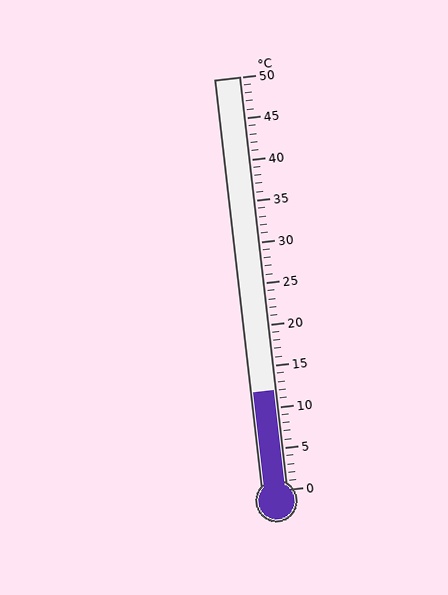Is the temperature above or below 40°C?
The temperature is below 40°C.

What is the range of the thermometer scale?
The thermometer scale ranges from 0°C to 50°C.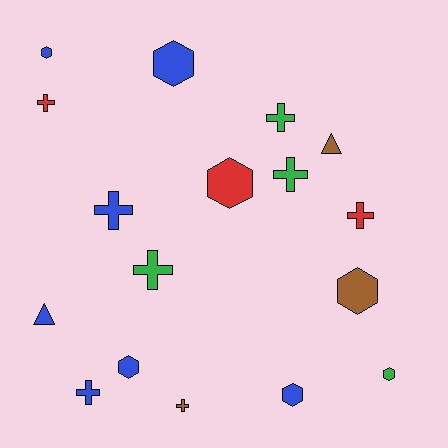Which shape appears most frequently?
Cross, with 8 objects.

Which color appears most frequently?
Blue, with 7 objects.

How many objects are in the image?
There are 17 objects.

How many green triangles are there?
There are no green triangles.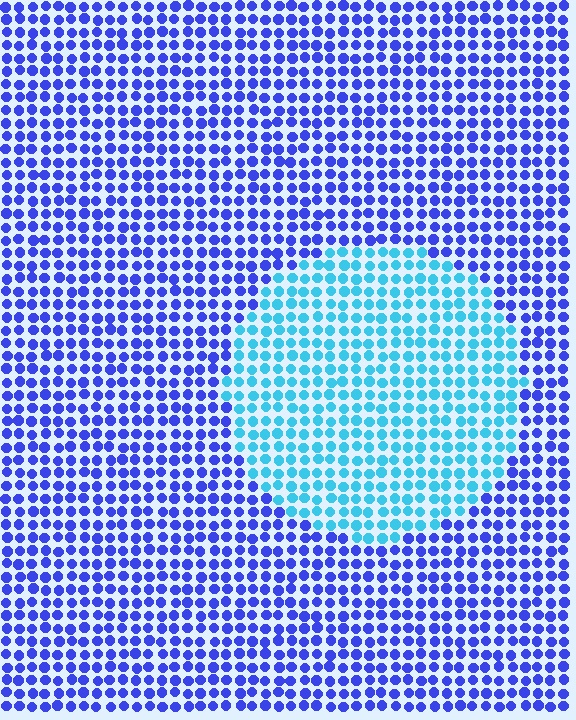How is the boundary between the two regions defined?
The boundary is defined purely by a slight shift in hue (about 46 degrees). Spacing, size, and orientation are identical on both sides.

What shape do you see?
I see a circle.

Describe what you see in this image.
The image is filled with small blue elements in a uniform arrangement. A circle-shaped region is visible where the elements are tinted to a slightly different hue, forming a subtle color boundary.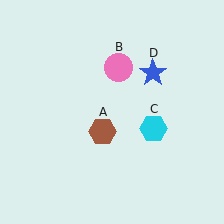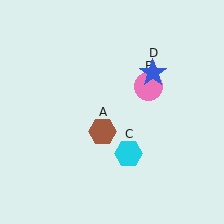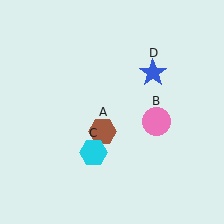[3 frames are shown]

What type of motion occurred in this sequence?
The pink circle (object B), cyan hexagon (object C) rotated clockwise around the center of the scene.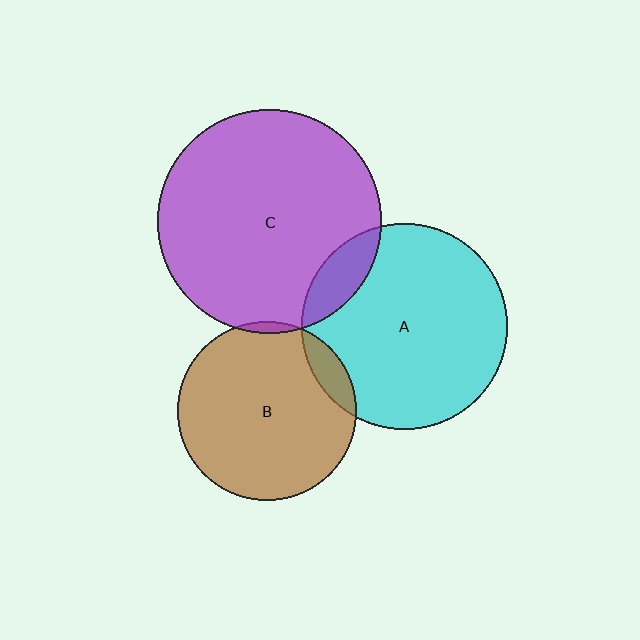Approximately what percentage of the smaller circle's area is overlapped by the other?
Approximately 10%.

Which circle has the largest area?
Circle C (purple).